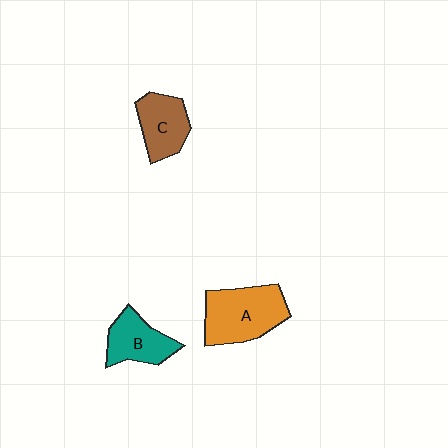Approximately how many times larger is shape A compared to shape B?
Approximately 1.5 times.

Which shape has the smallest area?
Shape C (brown).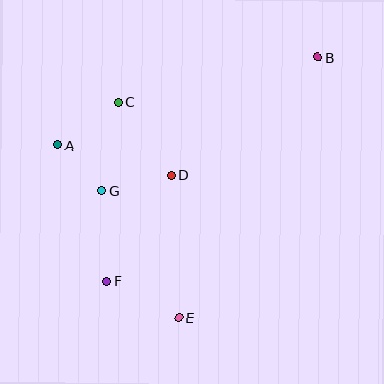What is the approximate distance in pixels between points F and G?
The distance between F and G is approximately 90 pixels.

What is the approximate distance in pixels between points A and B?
The distance between A and B is approximately 275 pixels.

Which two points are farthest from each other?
Points B and F are farthest from each other.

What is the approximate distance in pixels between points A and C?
The distance between A and C is approximately 75 pixels.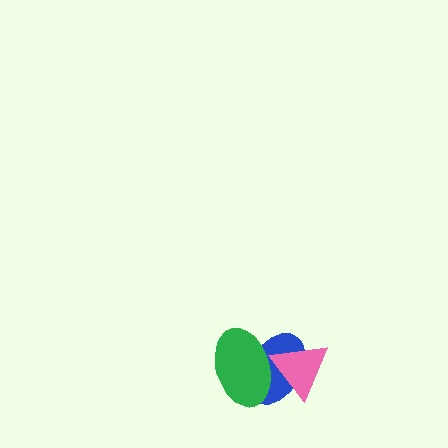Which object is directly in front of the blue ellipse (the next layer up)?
The green ellipse is directly in front of the blue ellipse.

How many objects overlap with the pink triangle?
2 objects overlap with the pink triangle.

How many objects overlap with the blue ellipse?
2 objects overlap with the blue ellipse.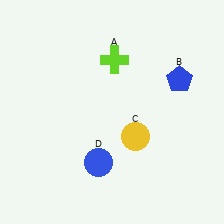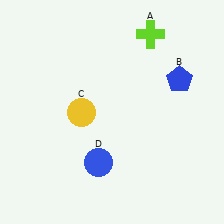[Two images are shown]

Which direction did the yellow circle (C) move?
The yellow circle (C) moved left.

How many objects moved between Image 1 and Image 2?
2 objects moved between the two images.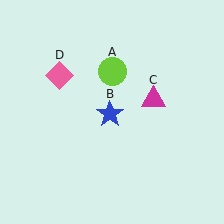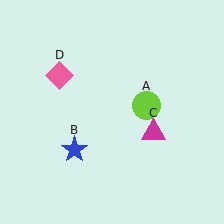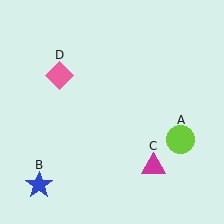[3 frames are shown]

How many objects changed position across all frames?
3 objects changed position: lime circle (object A), blue star (object B), magenta triangle (object C).